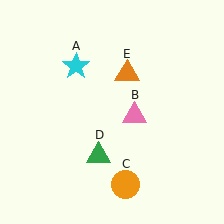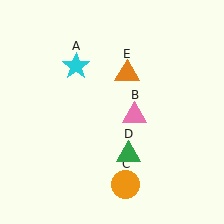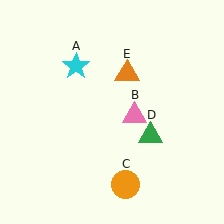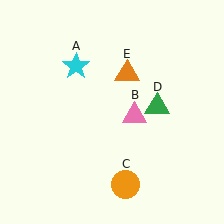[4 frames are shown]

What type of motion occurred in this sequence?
The green triangle (object D) rotated counterclockwise around the center of the scene.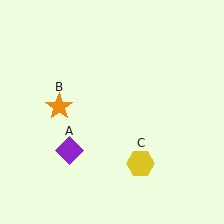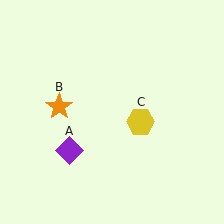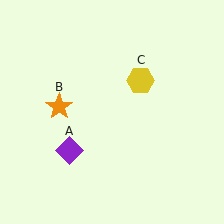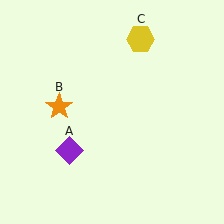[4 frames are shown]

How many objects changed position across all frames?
1 object changed position: yellow hexagon (object C).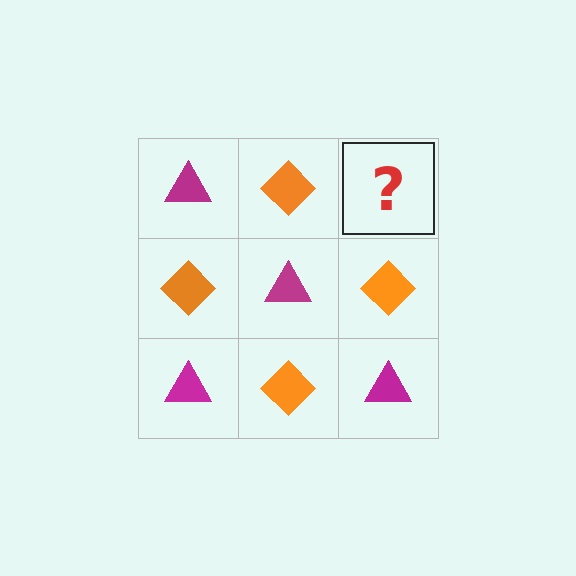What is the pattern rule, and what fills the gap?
The rule is that it alternates magenta triangle and orange diamond in a checkerboard pattern. The gap should be filled with a magenta triangle.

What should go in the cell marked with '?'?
The missing cell should contain a magenta triangle.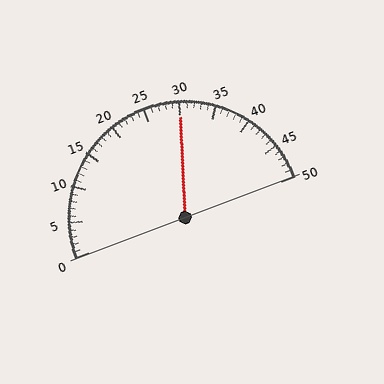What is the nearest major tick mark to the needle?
The nearest major tick mark is 30.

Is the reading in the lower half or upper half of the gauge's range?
The reading is in the upper half of the range (0 to 50).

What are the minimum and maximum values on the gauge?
The gauge ranges from 0 to 50.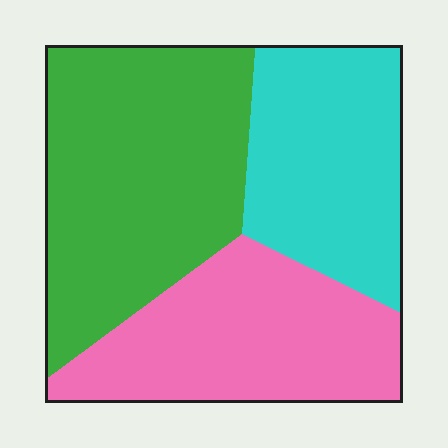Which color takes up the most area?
Green, at roughly 40%.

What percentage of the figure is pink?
Pink covers around 30% of the figure.